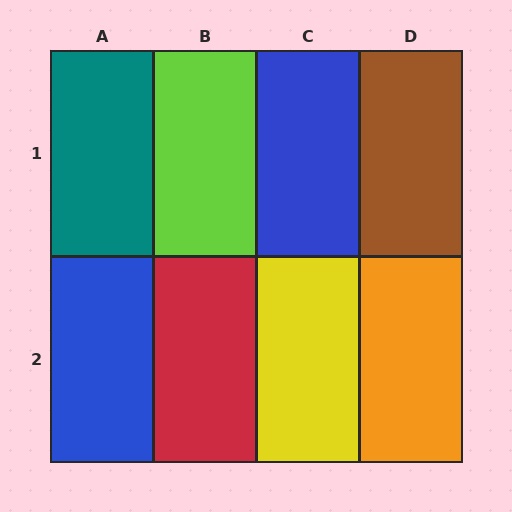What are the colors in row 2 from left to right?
Blue, red, yellow, orange.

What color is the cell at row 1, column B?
Lime.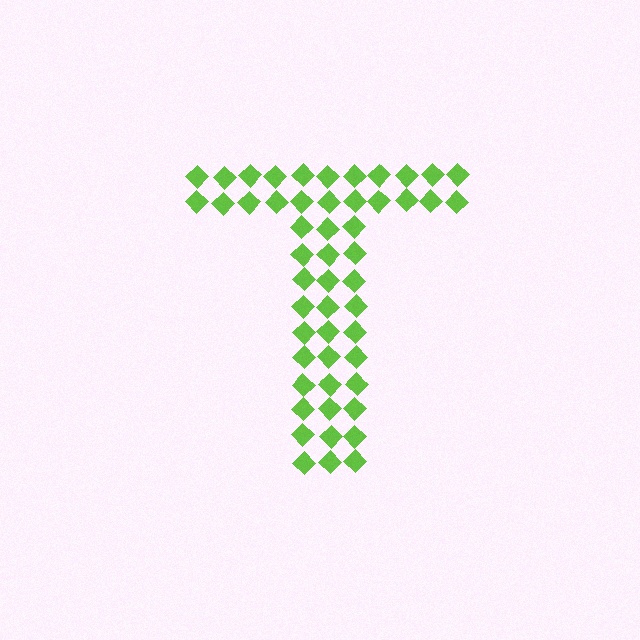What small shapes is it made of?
It is made of small diamonds.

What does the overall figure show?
The overall figure shows the letter T.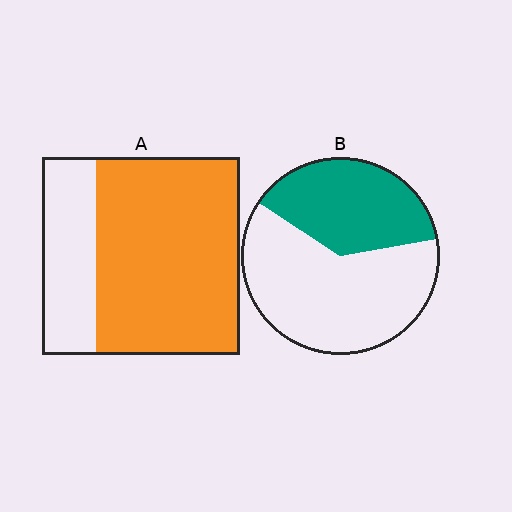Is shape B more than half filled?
No.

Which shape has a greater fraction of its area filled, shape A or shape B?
Shape A.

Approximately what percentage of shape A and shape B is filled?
A is approximately 75% and B is approximately 40%.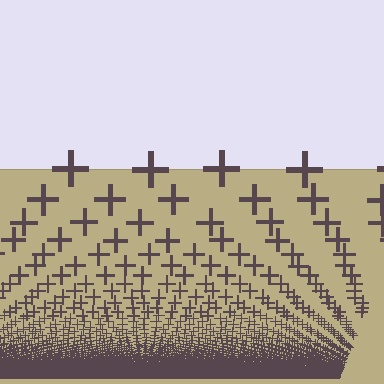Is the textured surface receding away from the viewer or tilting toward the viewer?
The surface appears to tilt toward the viewer. Texture elements get larger and sparser toward the top.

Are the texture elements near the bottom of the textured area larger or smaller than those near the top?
Smaller. The gradient is inverted — elements near the bottom are smaller and denser.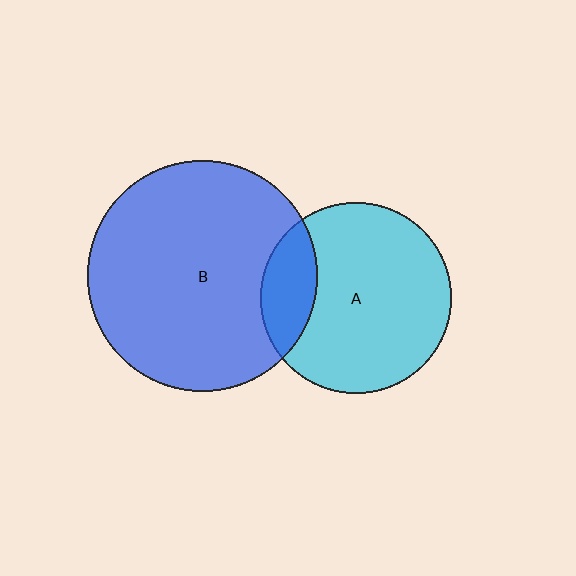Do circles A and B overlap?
Yes.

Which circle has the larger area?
Circle B (blue).